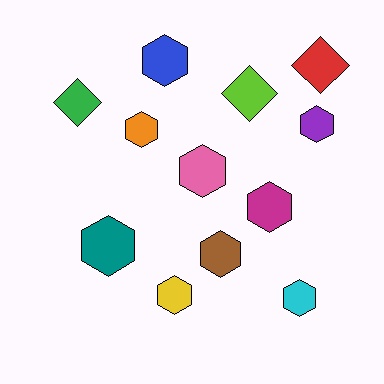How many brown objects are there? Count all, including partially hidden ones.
There is 1 brown object.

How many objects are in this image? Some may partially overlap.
There are 12 objects.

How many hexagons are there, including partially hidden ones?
There are 9 hexagons.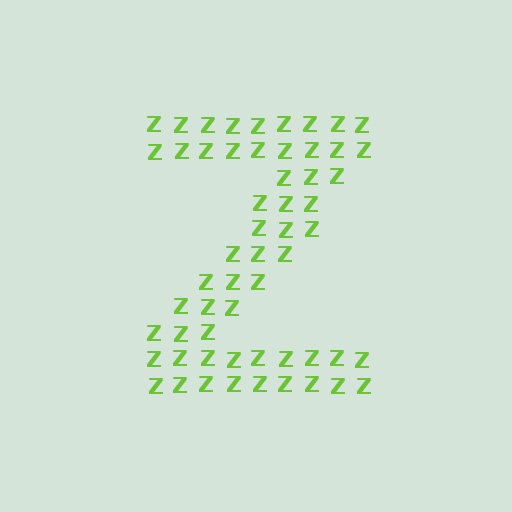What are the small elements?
The small elements are letter Z's.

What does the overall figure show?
The overall figure shows the letter Z.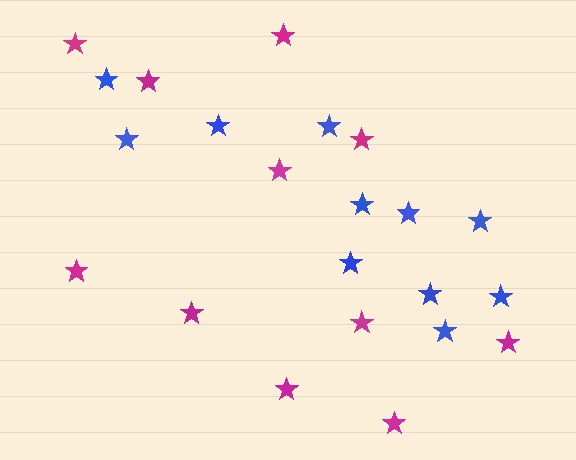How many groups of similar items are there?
There are 2 groups: one group of blue stars (11) and one group of magenta stars (11).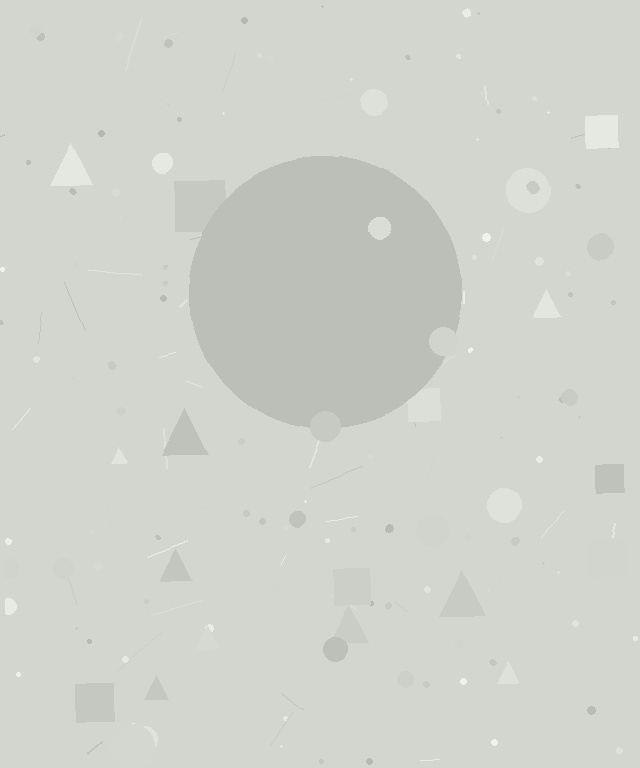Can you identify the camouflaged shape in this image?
The camouflaged shape is a circle.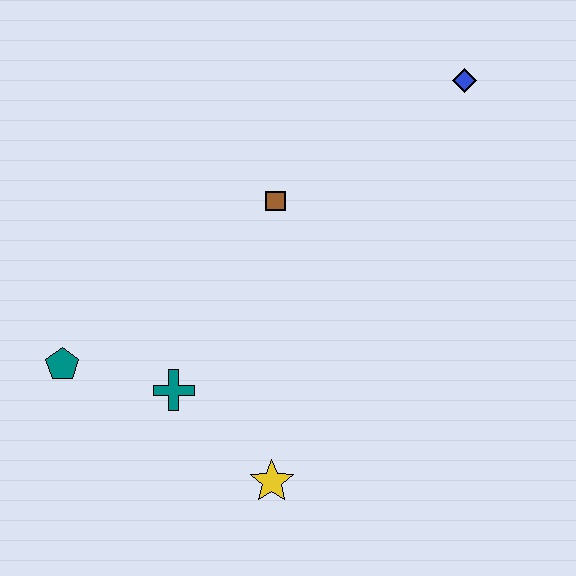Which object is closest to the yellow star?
The teal cross is closest to the yellow star.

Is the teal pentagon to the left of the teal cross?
Yes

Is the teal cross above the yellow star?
Yes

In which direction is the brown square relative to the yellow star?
The brown square is above the yellow star.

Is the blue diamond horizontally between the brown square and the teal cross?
No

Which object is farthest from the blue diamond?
The teal pentagon is farthest from the blue diamond.